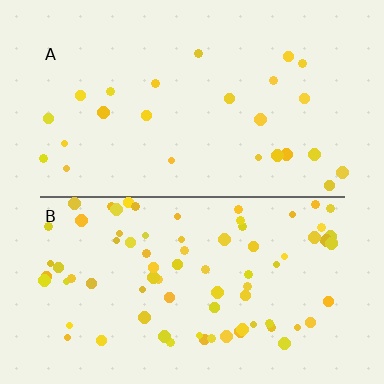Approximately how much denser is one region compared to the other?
Approximately 3.2× — region B over region A.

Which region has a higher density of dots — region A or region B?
B (the bottom).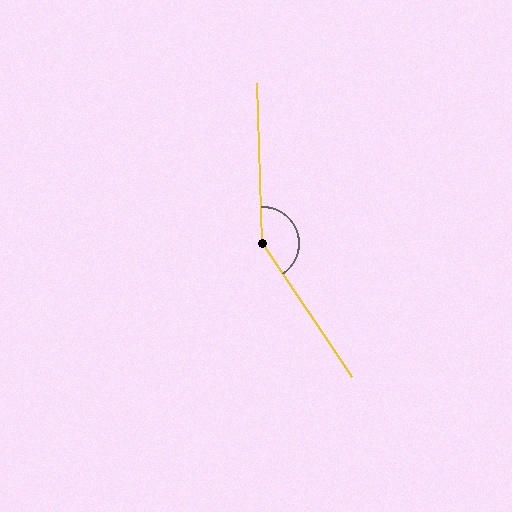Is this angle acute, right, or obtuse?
It is obtuse.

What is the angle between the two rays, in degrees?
Approximately 148 degrees.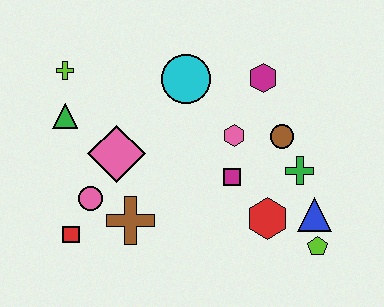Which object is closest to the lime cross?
The green triangle is closest to the lime cross.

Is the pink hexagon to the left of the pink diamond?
No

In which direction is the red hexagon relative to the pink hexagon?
The red hexagon is below the pink hexagon.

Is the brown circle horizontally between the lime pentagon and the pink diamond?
Yes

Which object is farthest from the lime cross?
The lime pentagon is farthest from the lime cross.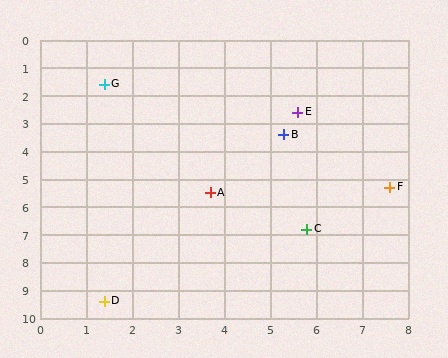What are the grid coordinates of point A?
Point A is at approximately (3.7, 5.5).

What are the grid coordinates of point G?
Point G is at approximately (1.4, 1.6).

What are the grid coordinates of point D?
Point D is at approximately (1.4, 9.4).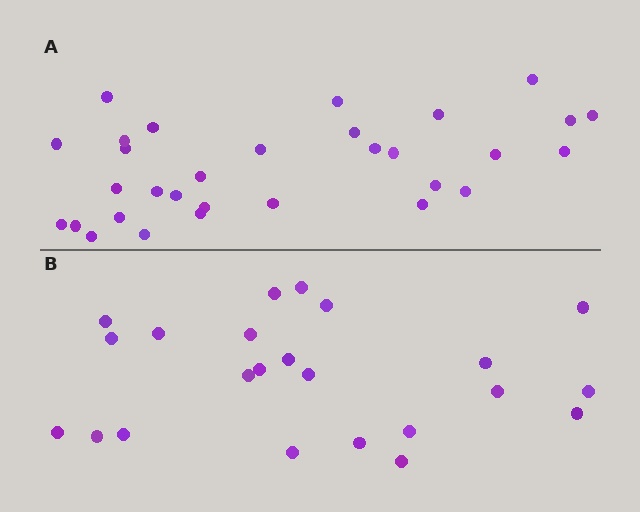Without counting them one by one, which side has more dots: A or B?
Region A (the top region) has more dots.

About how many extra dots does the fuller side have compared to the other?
Region A has roughly 8 or so more dots than region B.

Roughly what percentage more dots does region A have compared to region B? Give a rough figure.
About 35% more.